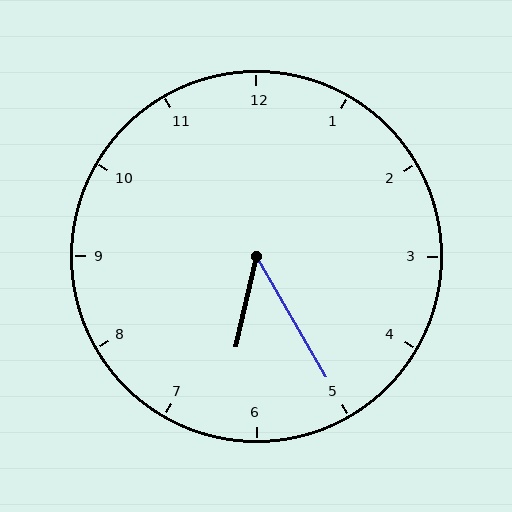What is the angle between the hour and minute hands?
Approximately 42 degrees.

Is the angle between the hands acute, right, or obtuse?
It is acute.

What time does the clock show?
6:25.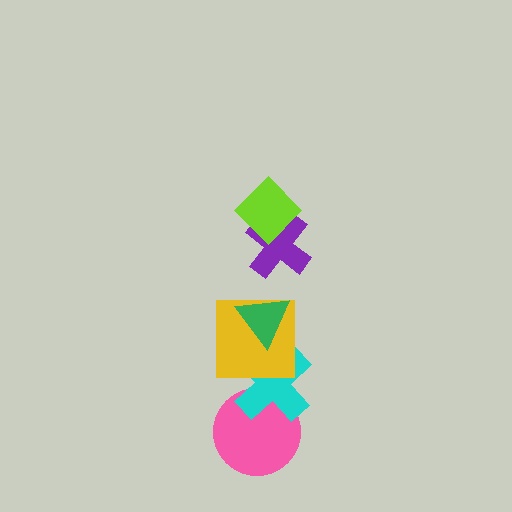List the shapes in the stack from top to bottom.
From top to bottom: the lime diamond, the purple cross, the green triangle, the yellow square, the cyan cross, the pink circle.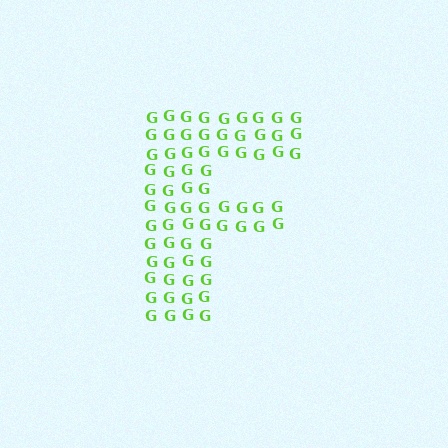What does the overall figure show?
The overall figure shows the letter F.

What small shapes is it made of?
It is made of small letter G's.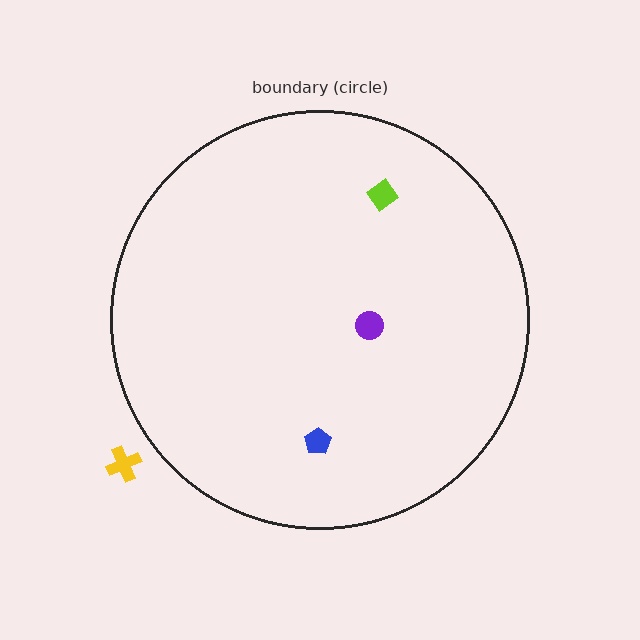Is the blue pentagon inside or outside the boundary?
Inside.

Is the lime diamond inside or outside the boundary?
Inside.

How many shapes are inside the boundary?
3 inside, 1 outside.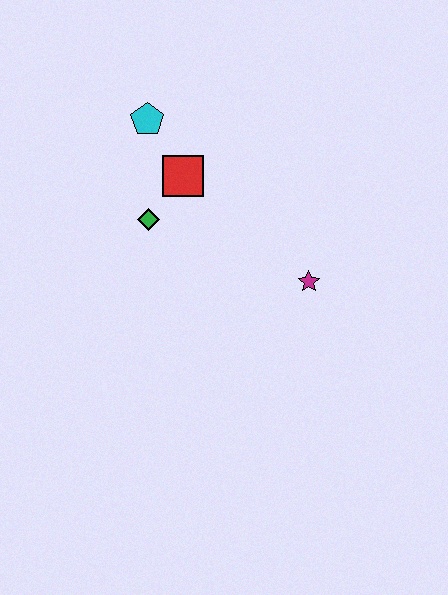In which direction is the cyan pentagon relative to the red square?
The cyan pentagon is above the red square.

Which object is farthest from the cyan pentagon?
The magenta star is farthest from the cyan pentagon.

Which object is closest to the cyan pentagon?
The red square is closest to the cyan pentagon.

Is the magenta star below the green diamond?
Yes